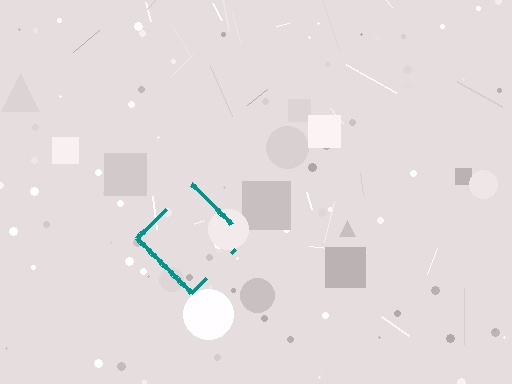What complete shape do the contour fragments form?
The contour fragments form a diamond.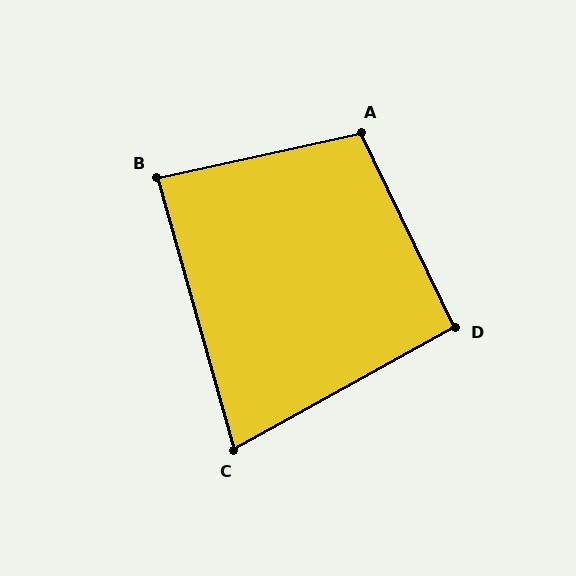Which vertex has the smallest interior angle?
C, at approximately 77 degrees.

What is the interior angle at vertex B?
Approximately 87 degrees (approximately right).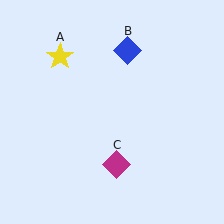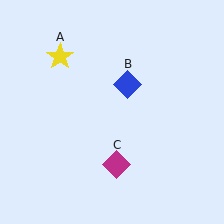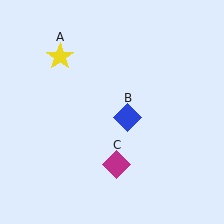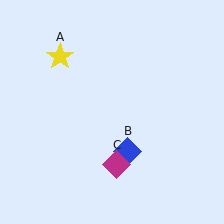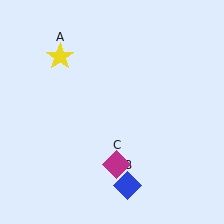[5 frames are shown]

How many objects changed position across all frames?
1 object changed position: blue diamond (object B).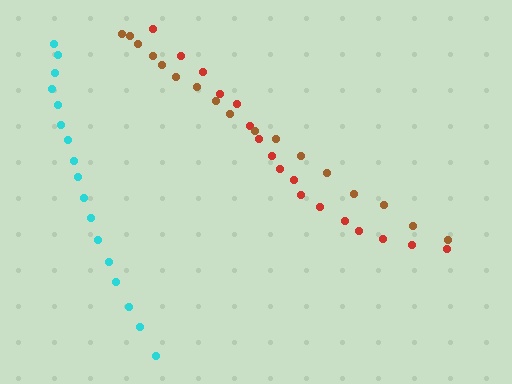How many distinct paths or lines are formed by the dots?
There are 3 distinct paths.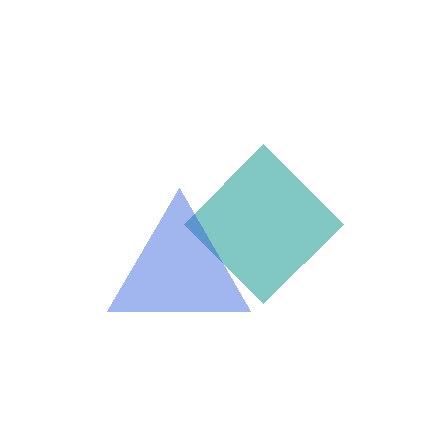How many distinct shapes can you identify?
There are 2 distinct shapes: a teal diamond, a blue triangle.